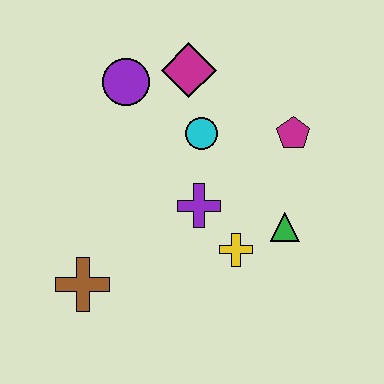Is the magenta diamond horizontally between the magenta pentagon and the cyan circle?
No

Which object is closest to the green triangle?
The yellow cross is closest to the green triangle.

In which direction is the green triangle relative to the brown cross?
The green triangle is to the right of the brown cross.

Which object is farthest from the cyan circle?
The brown cross is farthest from the cyan circle.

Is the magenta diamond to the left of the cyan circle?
Yes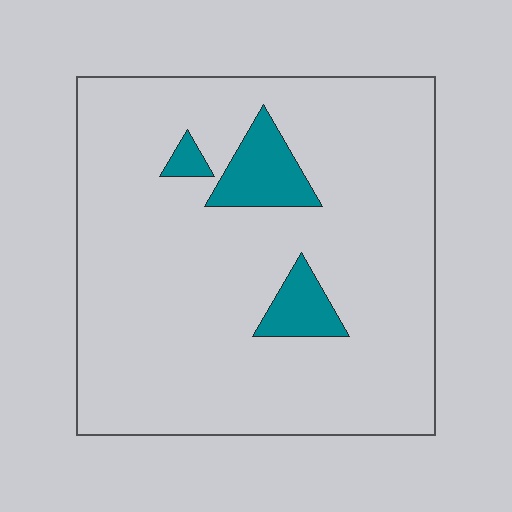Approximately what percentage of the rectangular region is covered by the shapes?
Approximately 10%.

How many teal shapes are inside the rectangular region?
3.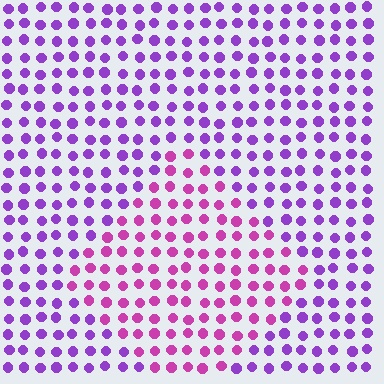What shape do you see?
I see a diamond.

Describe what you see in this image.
The image is filled with small purple elements in a uniform arrangement. A diamond-shaped region is visible where the elements are tinted to a slightly different hue, forming a subtle color boundary.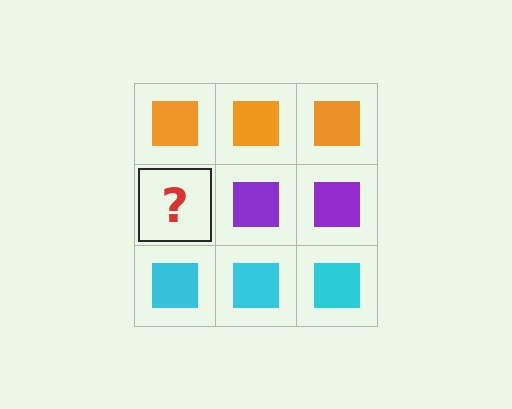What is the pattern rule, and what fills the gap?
The rule is that each row has a consistent color. The gap should be filled with a purple square.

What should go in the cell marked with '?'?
The missing cell should contain a purple square.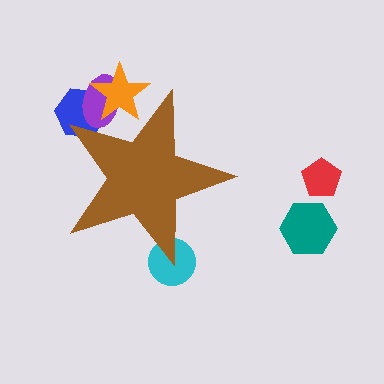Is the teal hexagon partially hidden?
No, the teal hexagon is fully visible.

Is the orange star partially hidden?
Yes, the orange star is partially hidden behind the brown star.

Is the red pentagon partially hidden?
No, the red pentagon is fully visible.